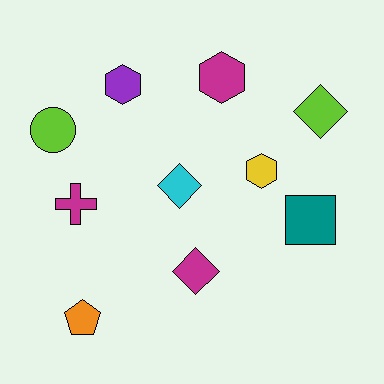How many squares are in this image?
There is 1 square.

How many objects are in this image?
There are 10 objects.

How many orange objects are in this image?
There is 1 orange object.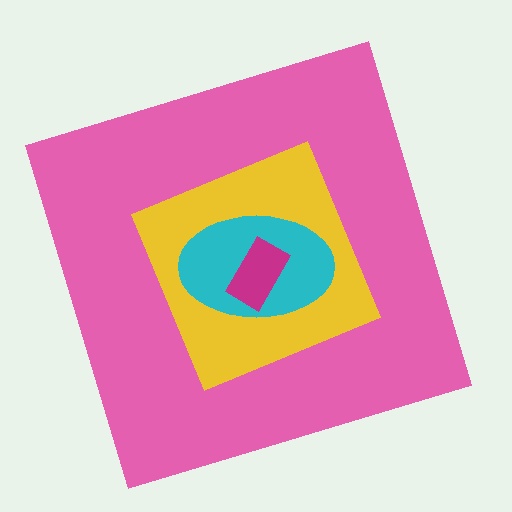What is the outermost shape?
The pink square.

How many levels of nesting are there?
4.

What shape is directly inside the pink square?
The yellow diamond.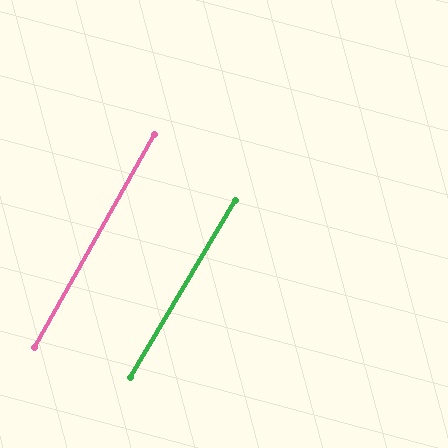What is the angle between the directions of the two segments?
Approximately 1 degree.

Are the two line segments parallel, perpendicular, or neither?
Parallel — their directions differ by only 1.2°.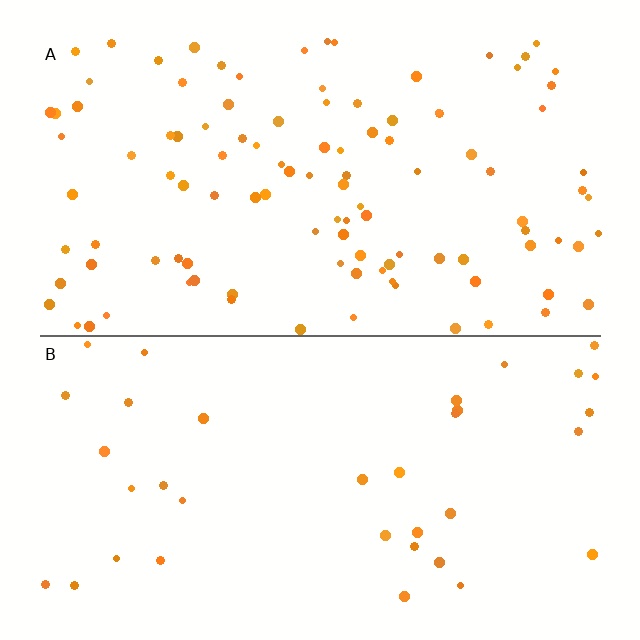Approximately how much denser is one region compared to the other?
Approximately 2.9× — region A over region B.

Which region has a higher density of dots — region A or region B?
A (the top).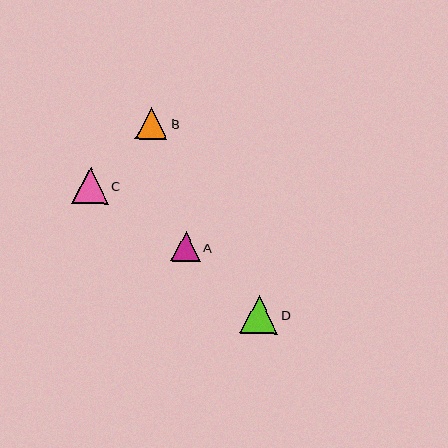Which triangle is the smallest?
Triangle A is the smallest with a size of approximately 30 pixels.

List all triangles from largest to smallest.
From largest to smallest: D, C, B, A.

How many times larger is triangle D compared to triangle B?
Triangle D is approximately 1.2 times the size of triangle B.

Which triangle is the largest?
Triangle D is the largest with a size of approximately 38 pixels.